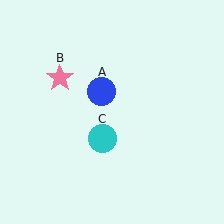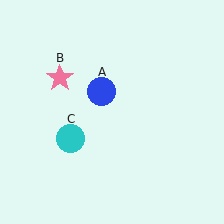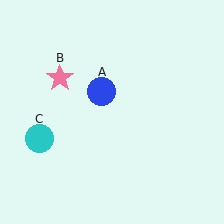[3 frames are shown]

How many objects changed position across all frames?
1 object changed position: cyan circle (object C).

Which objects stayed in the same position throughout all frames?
Blue circle (object A) and pink star (object B) remained stationary.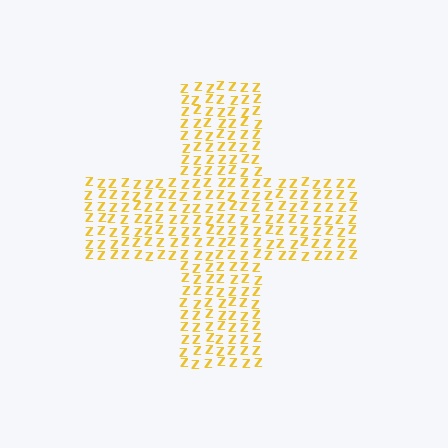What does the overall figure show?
The overall figure shows a cross.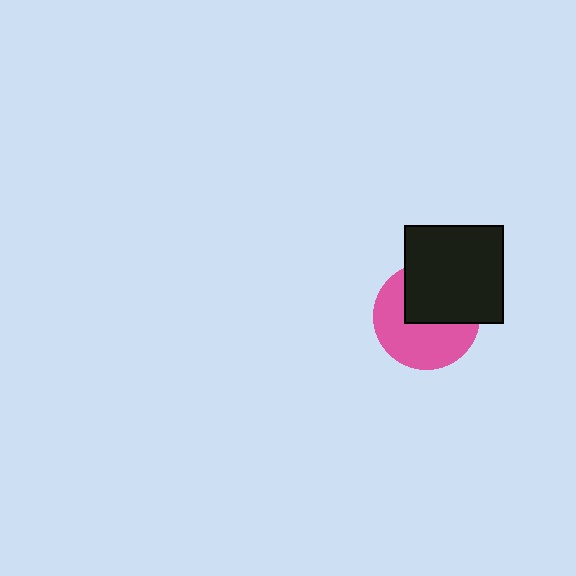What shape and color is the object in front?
The object in front is a black square.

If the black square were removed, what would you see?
You would see the complete pink circle.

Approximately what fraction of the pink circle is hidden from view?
Roughly 44% of the pink circle is hidden behind the black square.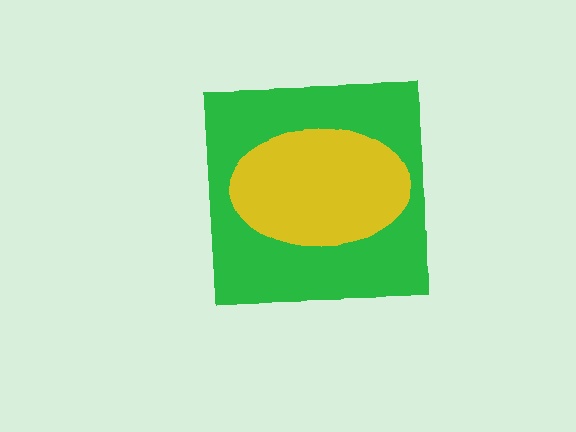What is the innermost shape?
The yellow ellipse.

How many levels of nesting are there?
2.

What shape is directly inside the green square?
The yellow ellipse.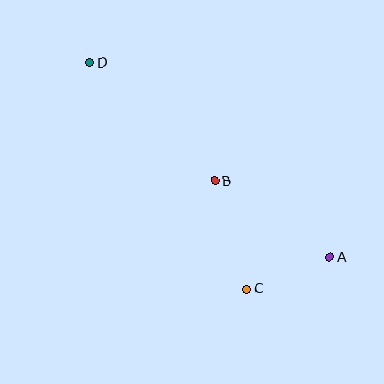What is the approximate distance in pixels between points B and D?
The distance between B and D is approximately 172 pixels.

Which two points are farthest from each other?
Points A and D are farthest from each other.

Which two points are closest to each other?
Points A and C are closest to each other.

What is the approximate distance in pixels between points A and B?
The distance between A and B is approximately 138 pixels.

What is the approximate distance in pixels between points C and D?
The distance between C and D is approximately 276 pixels.